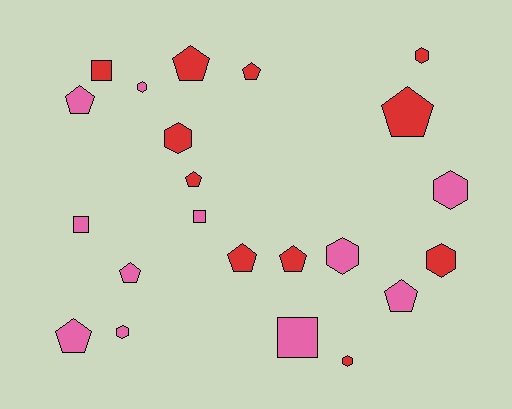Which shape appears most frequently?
Pentagon, with 10 objects.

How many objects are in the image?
There are 22 objects.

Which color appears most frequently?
Red, with 11 objects.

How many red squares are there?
There is 1 red square.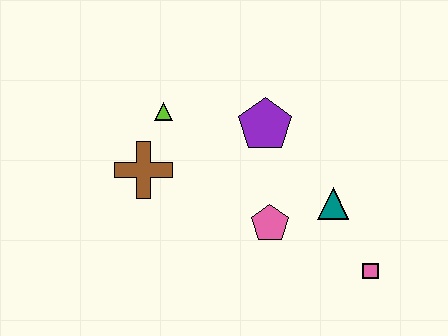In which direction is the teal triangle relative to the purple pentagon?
The teal triangle is below the purple pentagon.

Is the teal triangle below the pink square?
No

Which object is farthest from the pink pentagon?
The lime triangle is farthest from the pink pentagon.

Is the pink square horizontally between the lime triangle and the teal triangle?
No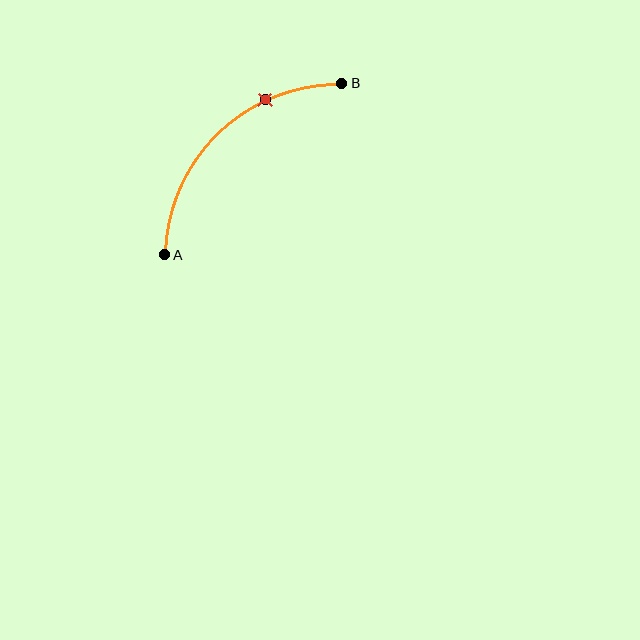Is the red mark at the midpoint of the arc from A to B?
No. The red mark lies on the arc but is closer to endpoint B. The arc midpoint would be at the point on the curve equidistant along the arc from both A and B.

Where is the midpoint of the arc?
The arc midpoint is the point on the curve farthest from the straight line joining A and B. It sits above and to the left of that line.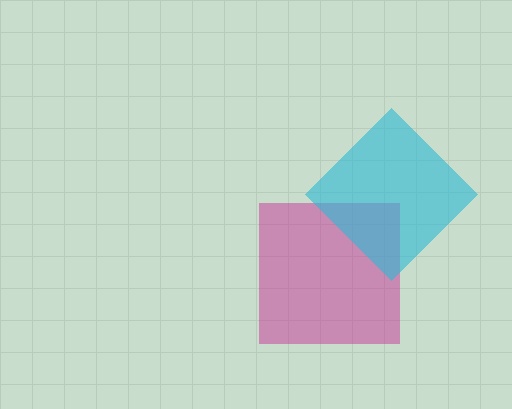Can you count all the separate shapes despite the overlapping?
Yes, there are 2 separate shapes.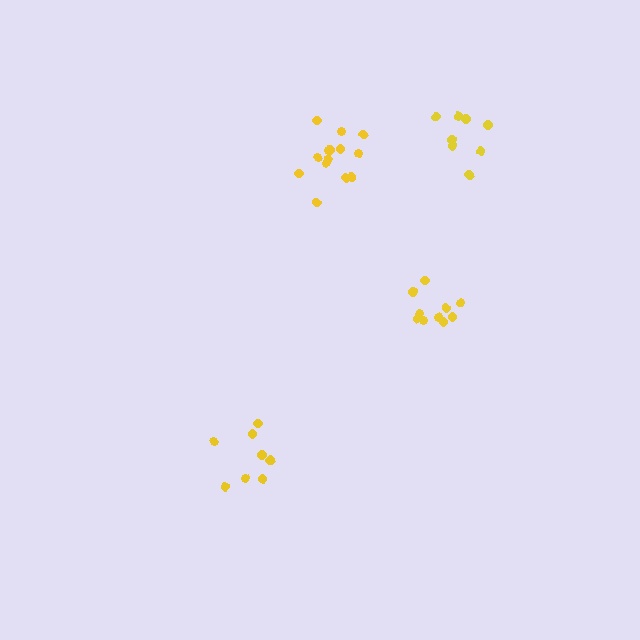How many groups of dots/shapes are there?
There are 4 groups.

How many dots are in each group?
Group 1: 8 dots, Group 2: 10 dots, Group 3: 9 dots, Group 4: 14 dots (41 total).